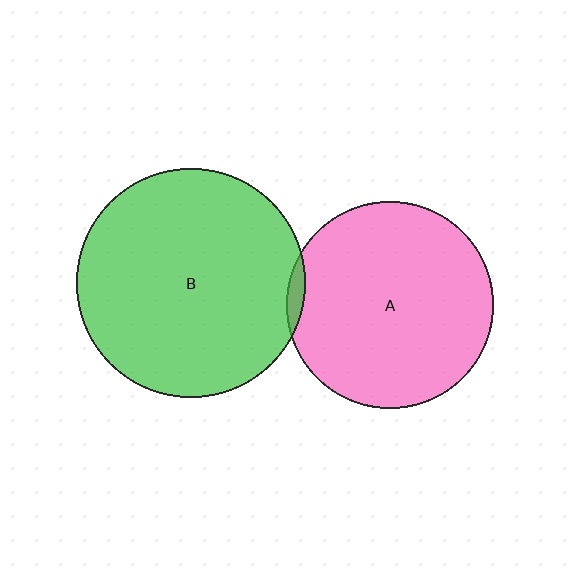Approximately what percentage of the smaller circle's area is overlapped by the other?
Approximately 5%.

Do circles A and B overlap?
Yes.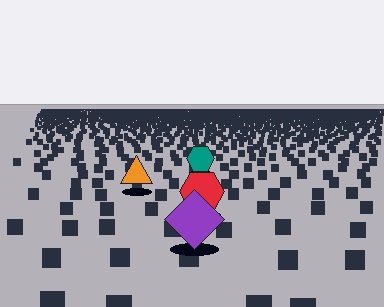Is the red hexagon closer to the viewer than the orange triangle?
Yes. The red hexagon is closer — you can tell from the texture gradient: the ground texture is coarser near it.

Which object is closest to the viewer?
The purple diamond is closest. The texture marks near it are larger and more spread out.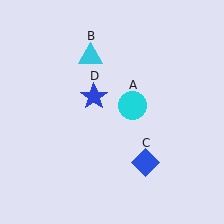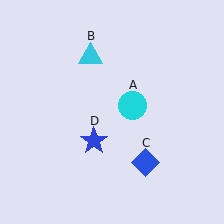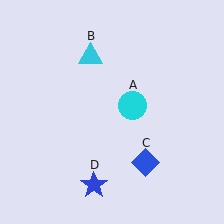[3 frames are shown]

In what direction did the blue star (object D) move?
The blue star (object D) moved down.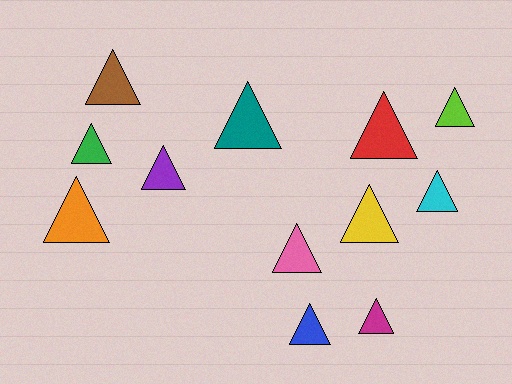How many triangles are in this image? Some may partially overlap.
There are 12 triangles.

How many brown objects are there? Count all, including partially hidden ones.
There is 1 brown object.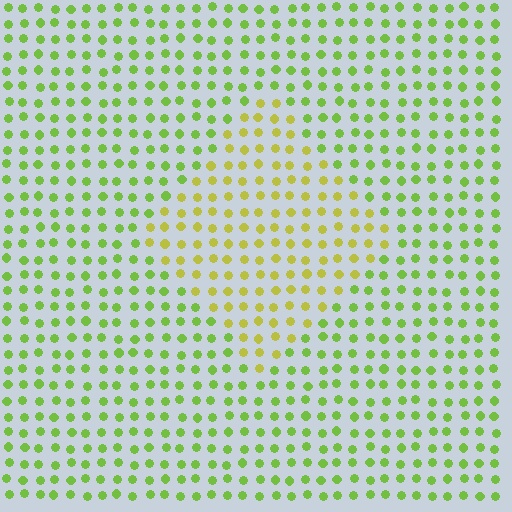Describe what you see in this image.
The image is filled with small lime elements in a uniform arrangement. A diamond-shaped region is visible where the elements are tinted to a slightly different hue, forming a subtle color boundary.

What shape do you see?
I see a diamond.